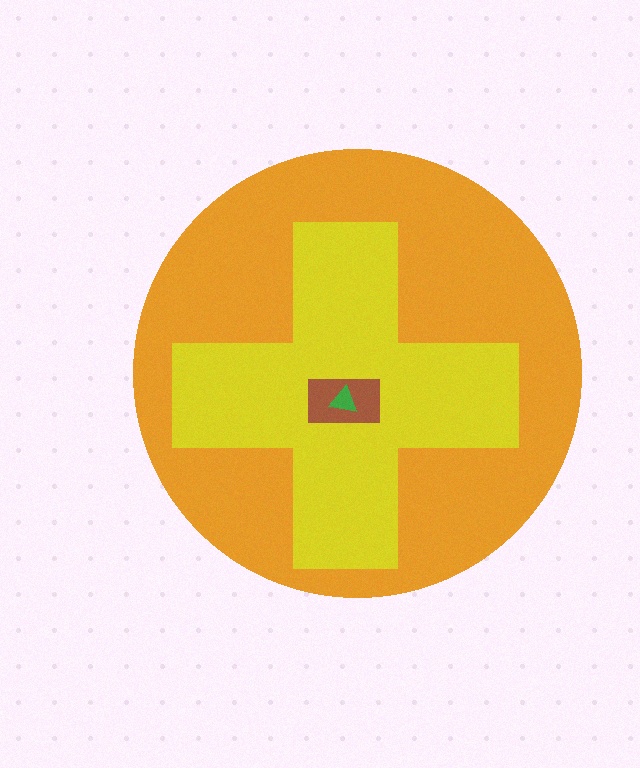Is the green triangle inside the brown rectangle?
Yes.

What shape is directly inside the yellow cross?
The brown rectangle.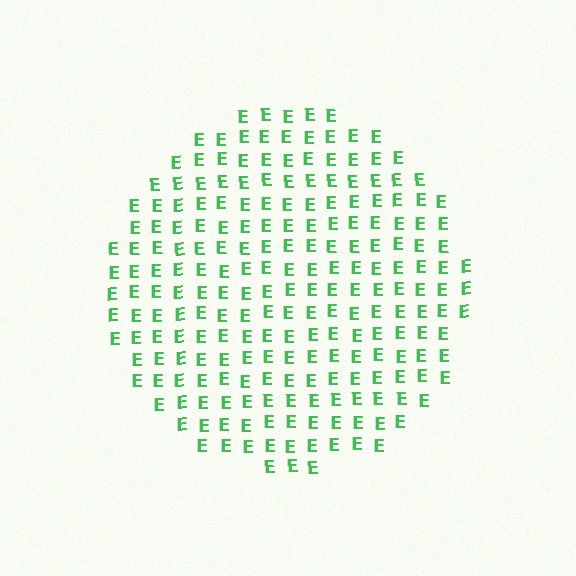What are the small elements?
The small elements are letter E's.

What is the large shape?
The large shape is a circle.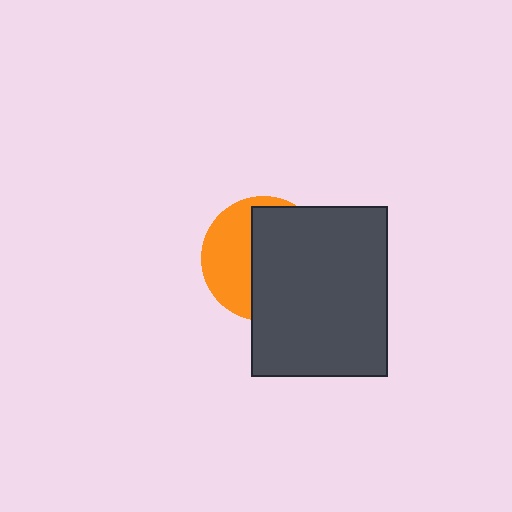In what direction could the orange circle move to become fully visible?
The orange circle could move left. That would shift it out from behind the dark gray rectangle entirely.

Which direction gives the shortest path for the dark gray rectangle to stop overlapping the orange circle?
Moving right gives the shortest separation.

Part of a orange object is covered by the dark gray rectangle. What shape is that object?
It is a circle.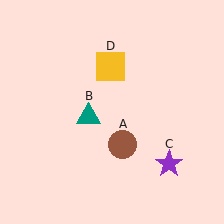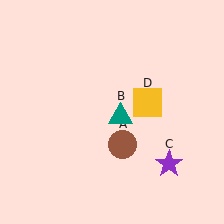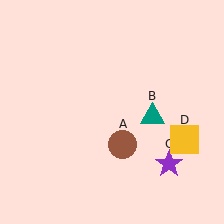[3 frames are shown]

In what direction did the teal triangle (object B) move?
The teal triangle (object B) moved right.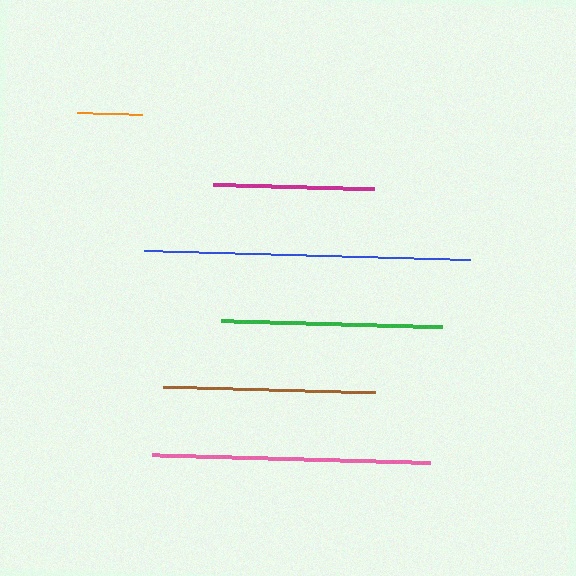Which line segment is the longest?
The blue line is the longest at approximately 325 pixels.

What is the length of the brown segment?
The brown segment is approximately 212 pixels long.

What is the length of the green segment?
The green segment is approximately 221 pixels long.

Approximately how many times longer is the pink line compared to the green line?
The pink line is approximately 1.3 times the length of the green line.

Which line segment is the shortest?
The orange line is the shortest at approximately 65 pixels.